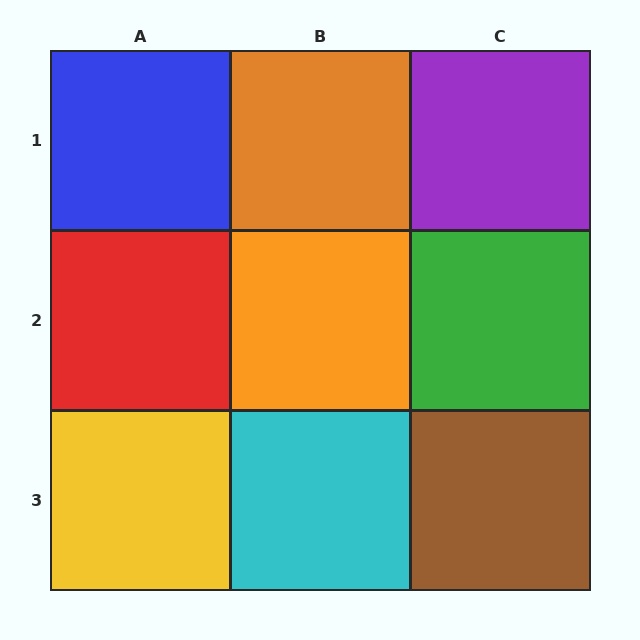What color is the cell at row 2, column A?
Red.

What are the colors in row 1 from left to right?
Blue, orange, purple.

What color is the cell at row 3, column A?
Yellow.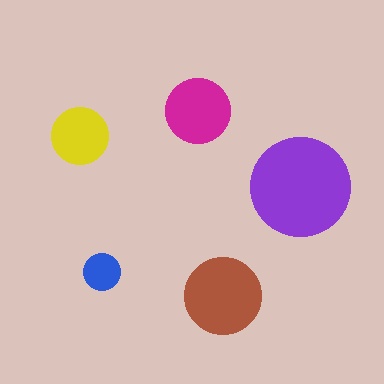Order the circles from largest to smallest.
the purple one, the brown one, the magenta one, the yellow one, the blue one.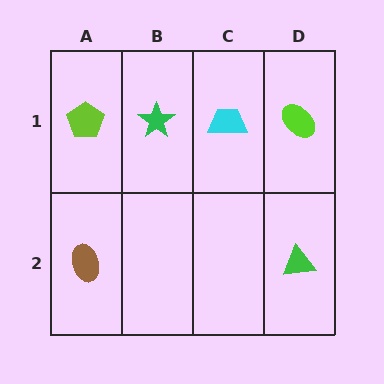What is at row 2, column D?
A green triangle.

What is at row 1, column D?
A lime ellipse.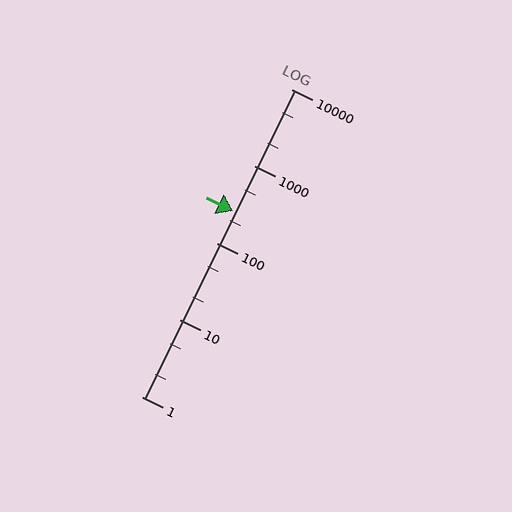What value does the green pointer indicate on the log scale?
The pointer indicates approximately 260.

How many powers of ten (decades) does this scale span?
The scale spans 4 decades, from 1 to 10000.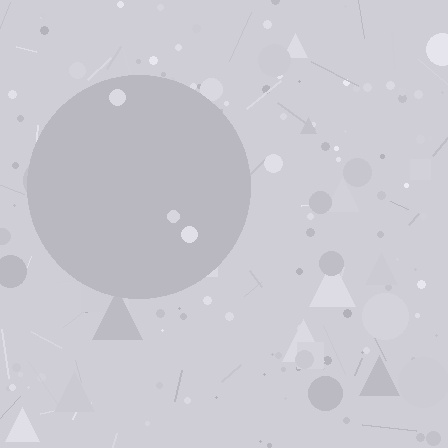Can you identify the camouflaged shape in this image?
The camouflaged shape is a circle.